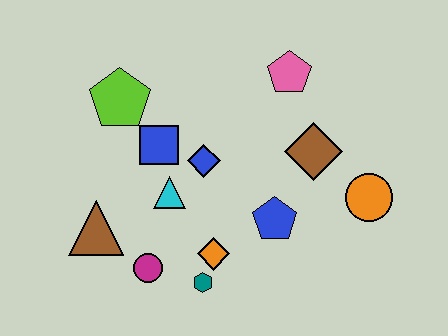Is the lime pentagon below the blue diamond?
No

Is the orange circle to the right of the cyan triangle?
Yes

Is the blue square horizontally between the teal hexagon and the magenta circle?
Yes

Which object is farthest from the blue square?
The orange circle is farthest from the blue square.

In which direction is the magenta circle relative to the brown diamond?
The magenta circle is to the left of the brown diamond.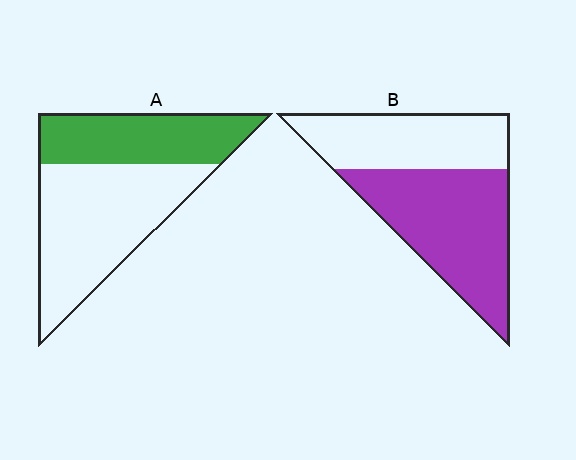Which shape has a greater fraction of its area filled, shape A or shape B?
Shape B.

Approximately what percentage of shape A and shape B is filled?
A is approximately 40% and B is approximately 60%.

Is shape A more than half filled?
No.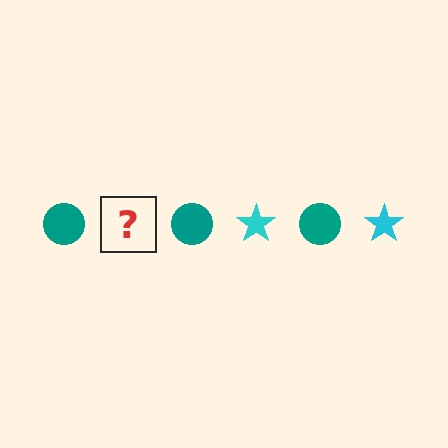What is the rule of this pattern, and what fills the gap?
The rule is that the pattern alternates between teal circle and cyan star. The gap should be filled with a cyan star.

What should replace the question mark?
The question mark should be replaced with a cyan star.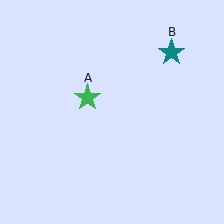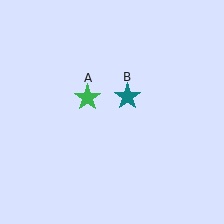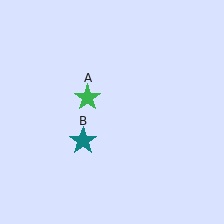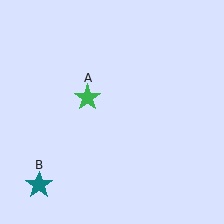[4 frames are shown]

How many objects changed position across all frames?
1 object changed position: teal star (object B).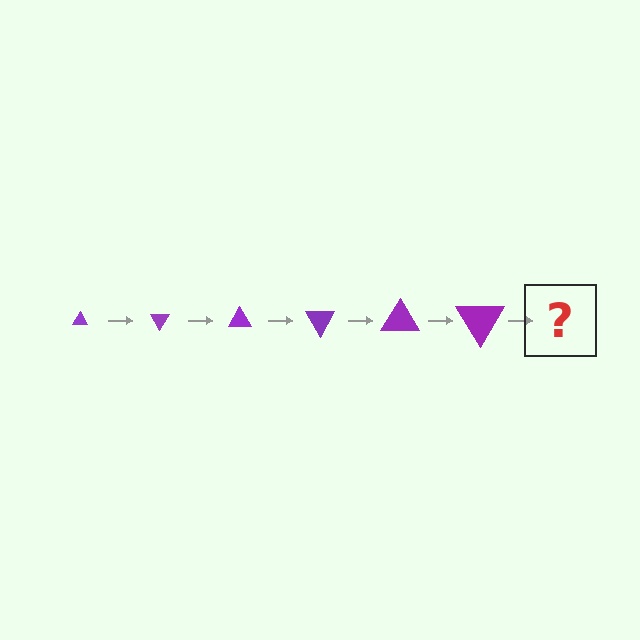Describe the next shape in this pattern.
It should be a triangle, larger than the previous one and rotated 360 degrees from the start.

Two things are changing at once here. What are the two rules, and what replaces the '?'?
The two rules are that the triangle grows larger each step and it rotates 60 degrees each step. The '?' should be a triangle, larger than the previous one and rotated 360 degrees from the start.